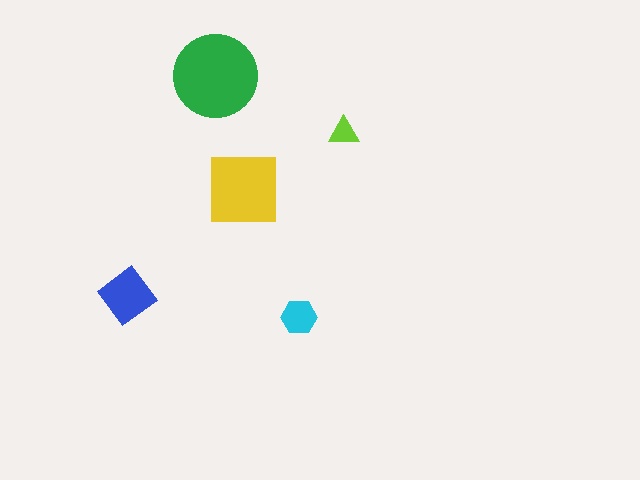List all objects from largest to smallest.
The green circle, the yellow square, the blue diamond, the cyan hexagon, the lime triangle.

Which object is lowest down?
The cyan hexagon is bottommost.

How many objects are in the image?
There are 5 objects in the image.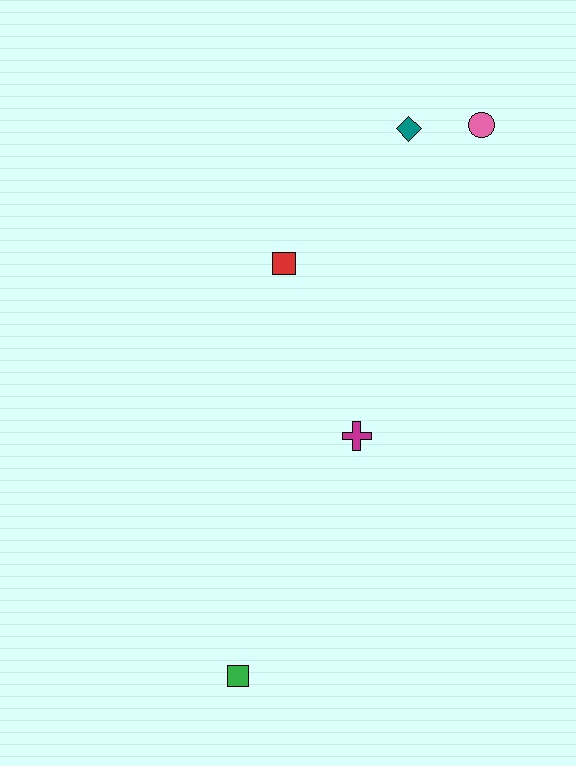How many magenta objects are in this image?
There is 1 magenta object.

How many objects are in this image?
There are 5 objects.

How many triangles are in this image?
There are no triangles.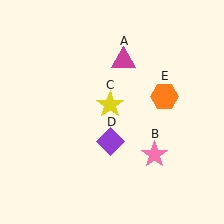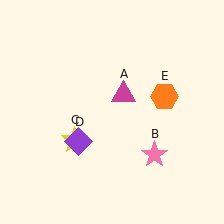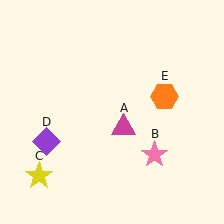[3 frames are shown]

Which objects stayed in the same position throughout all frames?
Pink star (object B) and orange hexagon (object E) remained stationary.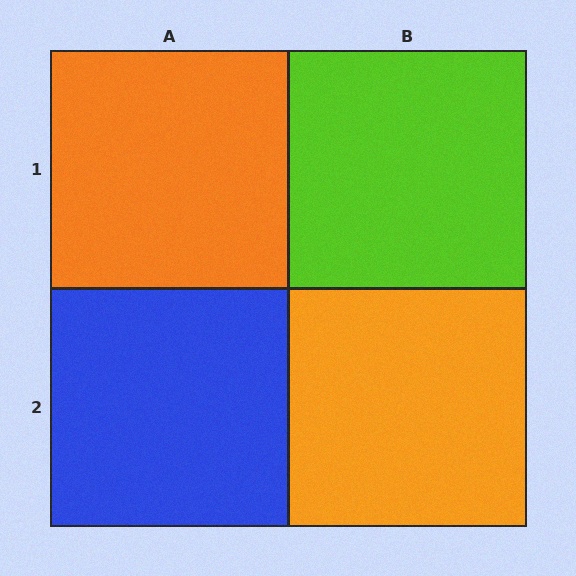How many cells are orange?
2 cells are orange.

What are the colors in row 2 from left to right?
Blue, orange.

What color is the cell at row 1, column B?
Lime.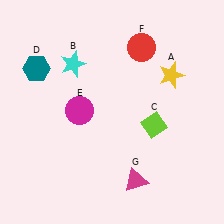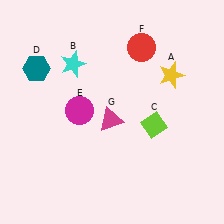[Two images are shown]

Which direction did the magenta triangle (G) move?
The magenta triangle (G) moved up.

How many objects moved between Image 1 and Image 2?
1 object moved between the two images.